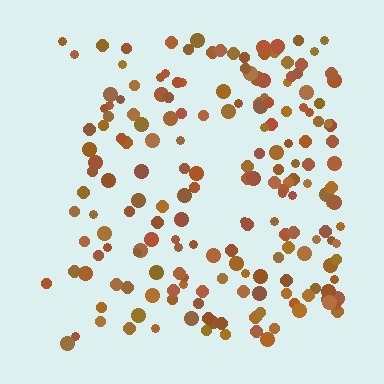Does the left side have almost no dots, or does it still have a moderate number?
Still a moderate number, just noticeably fewer than the right.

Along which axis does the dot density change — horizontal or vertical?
Horizontal.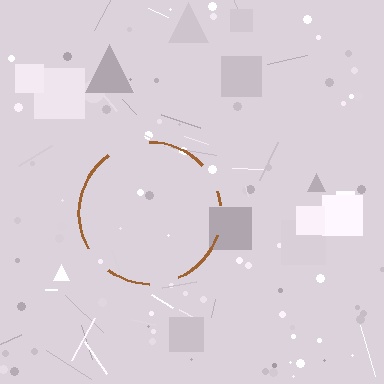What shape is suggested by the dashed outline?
The dashed outline suggests a circle.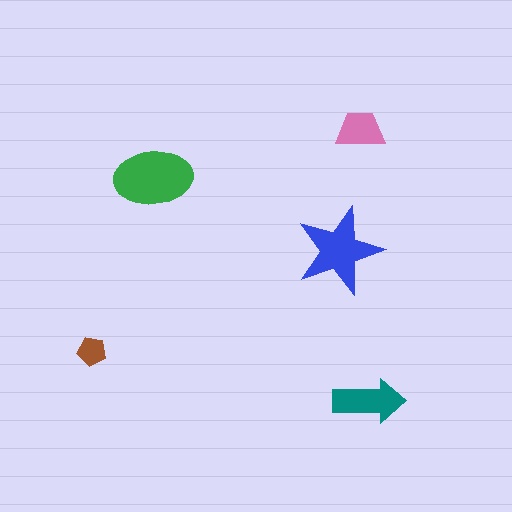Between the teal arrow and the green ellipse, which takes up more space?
The green ellipse.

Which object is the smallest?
The brown pentagon.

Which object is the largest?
The green ellipse.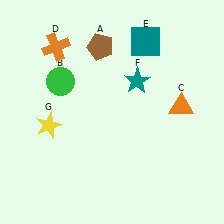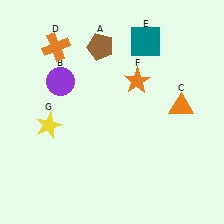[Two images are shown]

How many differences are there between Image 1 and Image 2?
There are 2 differences between the two images.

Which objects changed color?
B changed from green to purple. F changed from teal to orange.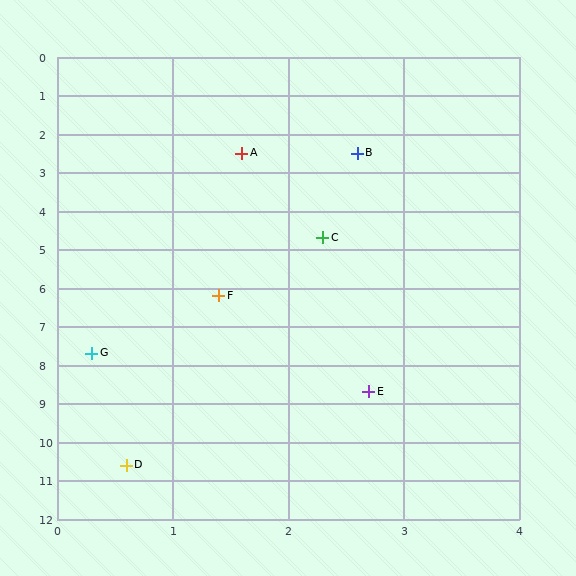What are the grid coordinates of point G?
Point G is at approximately (0.3, 7.7).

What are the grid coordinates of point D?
Point D is at approximately (0.6, 10.6).